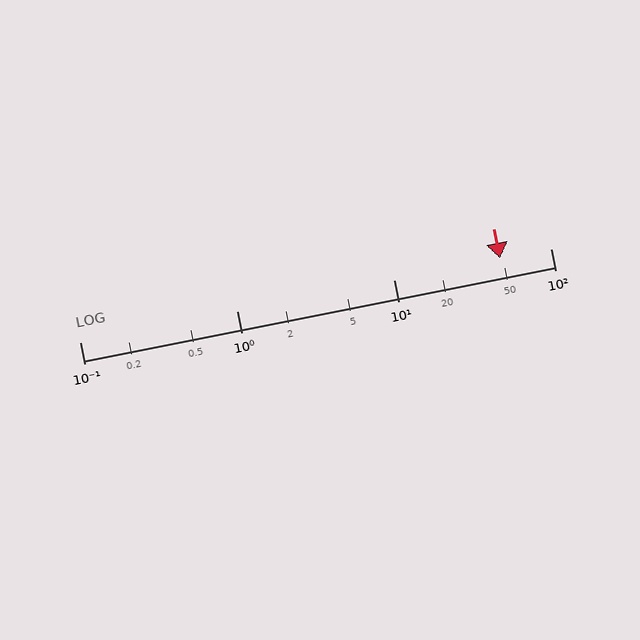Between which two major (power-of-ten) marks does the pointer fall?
The pointer is between 10 and 100.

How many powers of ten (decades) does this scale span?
The scale spans 3 decades, from 0.1 to 100.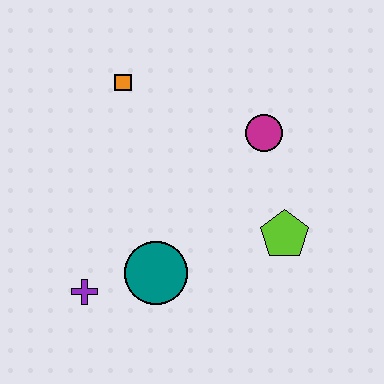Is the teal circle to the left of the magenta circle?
Yes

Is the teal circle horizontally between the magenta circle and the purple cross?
Yes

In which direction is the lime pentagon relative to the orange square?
The lime pentagon is to the right of the orange square.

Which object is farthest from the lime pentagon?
The orange square is farthest from the lime pentagon.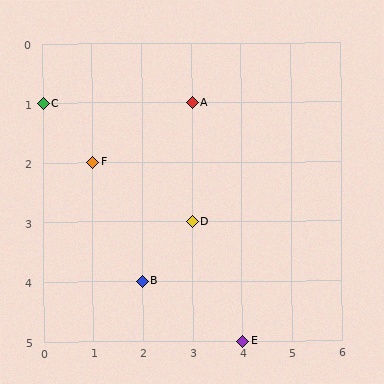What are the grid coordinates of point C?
Point C is at grid coordinates (0, 1).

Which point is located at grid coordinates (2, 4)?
Point B is at (2, 4).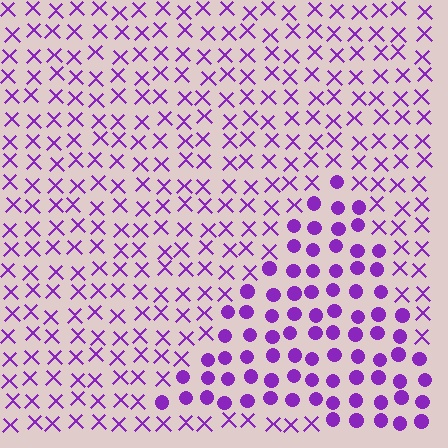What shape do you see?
I see a triangle.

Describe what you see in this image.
The image is filled with small purple elements arranged in a uniform grid. A triangle-shaped region contains circles, while the surrounding area contains X marks. The boundary is defined purely by the change in element shape.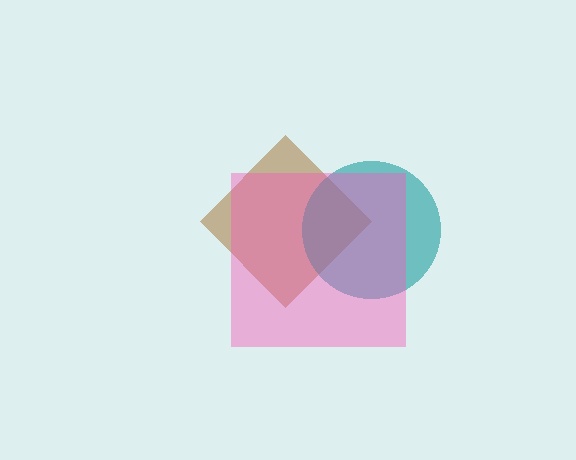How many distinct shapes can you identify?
There are 3 distinct shapes: a brown diamond, a teal circle, a pink square.